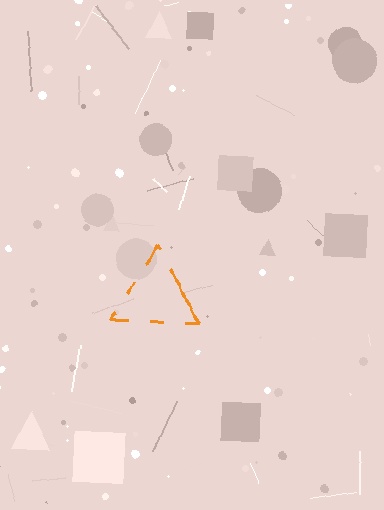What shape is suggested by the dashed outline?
The dashed outline suggests a triangle.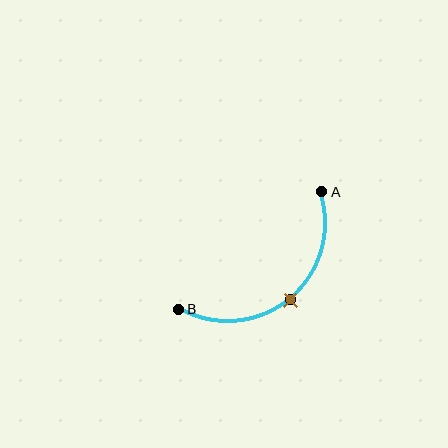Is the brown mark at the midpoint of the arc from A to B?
Yes. The brown mark lies on the arc at equal arc-length from both A and B — it is the arc midpoint.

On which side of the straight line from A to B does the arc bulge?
The arc bulges below and to the right of the straight line connecting A and B.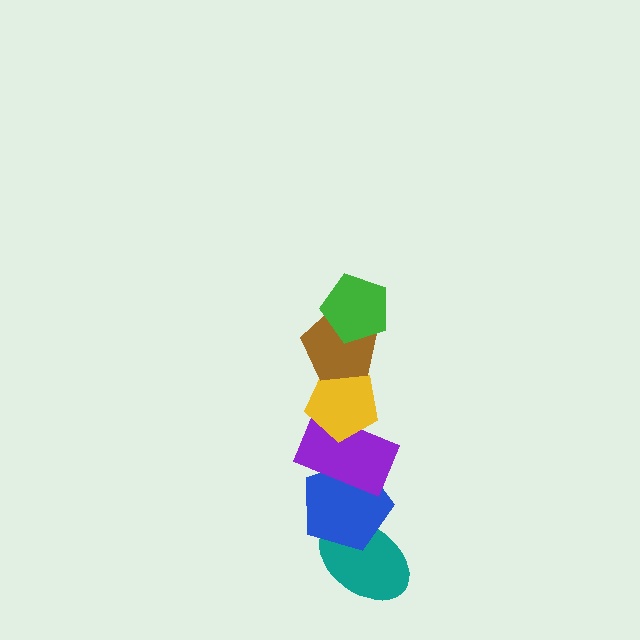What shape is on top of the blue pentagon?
The purple rectangle is on top of the blue pentagon.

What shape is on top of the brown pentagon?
The green pentagon is on top of the brown pentagon.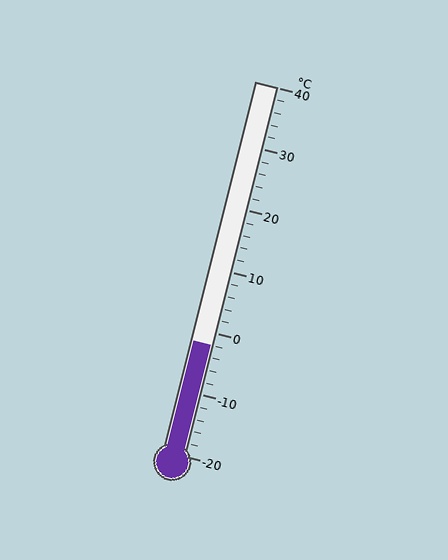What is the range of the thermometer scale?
The thermometer scale ranges from -20°C to 40°C.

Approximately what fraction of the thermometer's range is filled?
The thermometer is filled to approximately 30% of its range.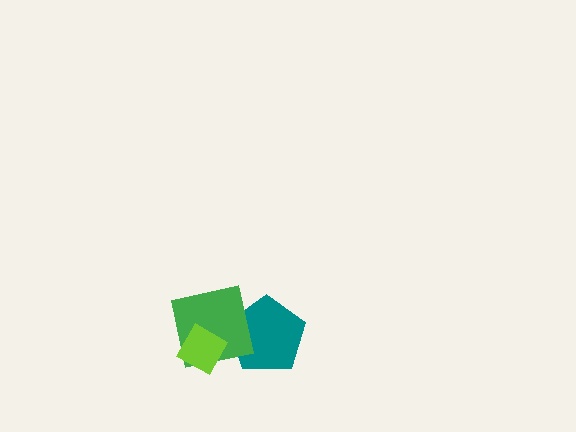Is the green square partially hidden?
Yes, it is partially covered by another shape.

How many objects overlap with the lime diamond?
1 object overlaps with the lime diamond.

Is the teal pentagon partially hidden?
Yes, it is partially covered by another shape.